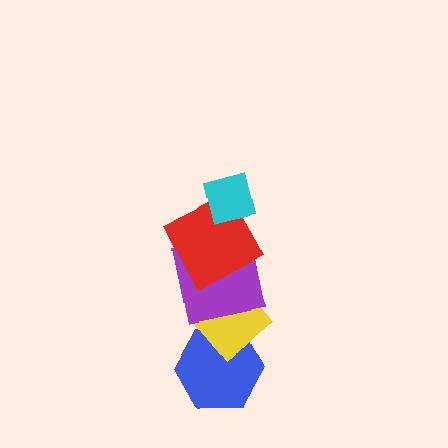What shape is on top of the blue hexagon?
The yellow diamond is on top of the blue hexagon.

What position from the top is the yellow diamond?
The yellow diamond is 4th from the top.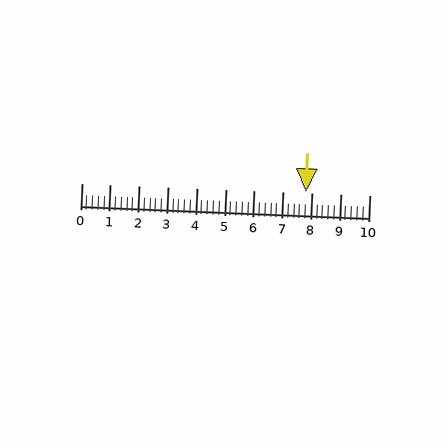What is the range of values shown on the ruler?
The ruler shows values from 0 to 10.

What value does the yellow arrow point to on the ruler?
The yellow arrow points to approximately 7.8.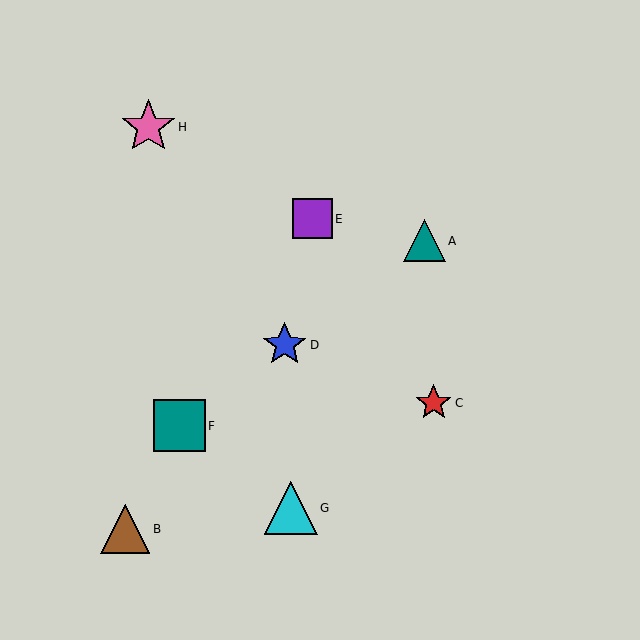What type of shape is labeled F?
Shape F is a teal square.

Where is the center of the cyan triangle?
The center of the cyan triangle is at (291, 508).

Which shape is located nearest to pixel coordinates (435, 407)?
The red star (labeled C) at (434, 403) is nearest to that location.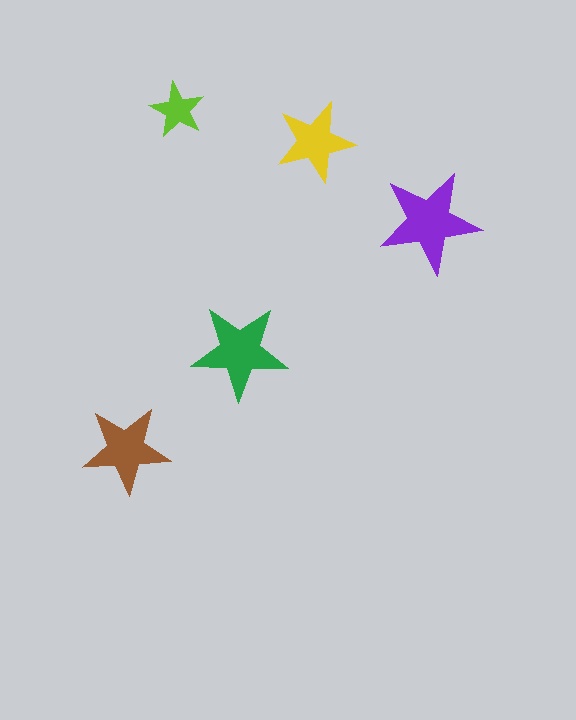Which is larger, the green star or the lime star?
The green one.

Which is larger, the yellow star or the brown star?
The brown one.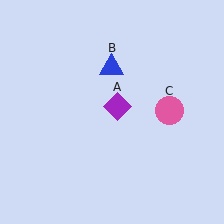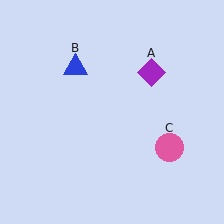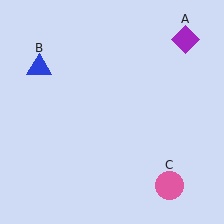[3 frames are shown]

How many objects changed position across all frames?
3 objects changed position: purple diamond (object A), blue triangle (object B), pink circle (object C).